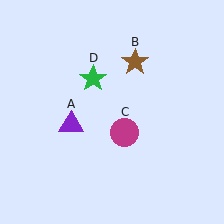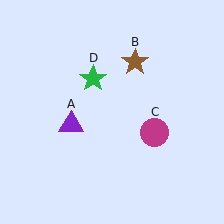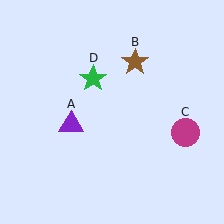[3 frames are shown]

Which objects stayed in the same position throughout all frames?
Purple triangle (object A) and brown star (object B) and green star (object D) remained stationary.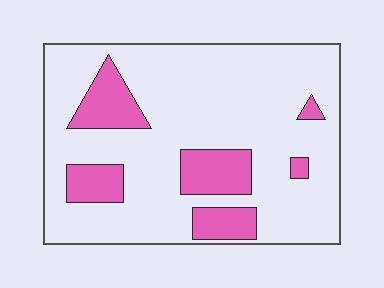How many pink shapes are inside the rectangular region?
6.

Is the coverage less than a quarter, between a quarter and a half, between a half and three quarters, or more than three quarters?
Less than a quarter.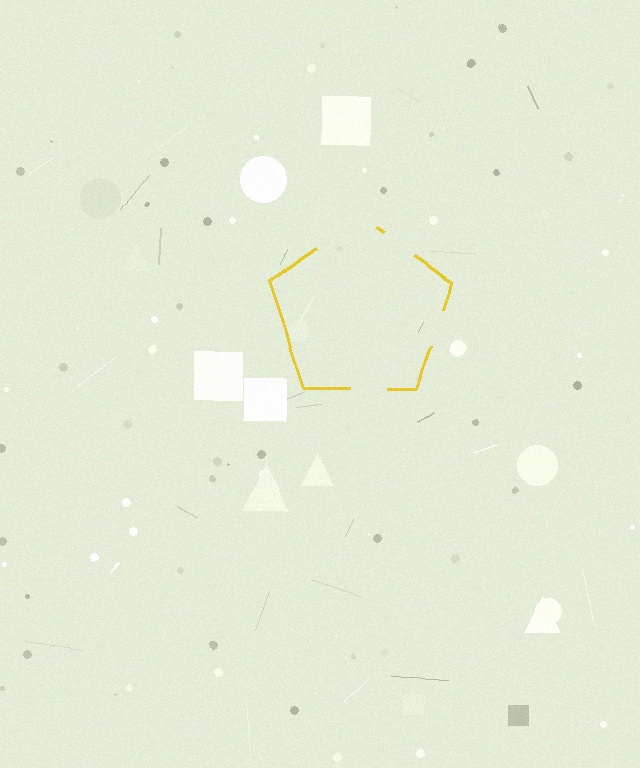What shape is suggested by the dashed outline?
The dashed outline suggests a pentagon.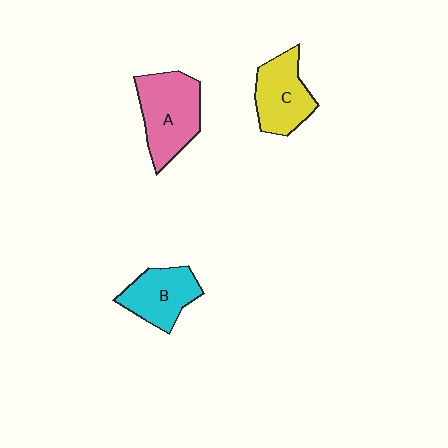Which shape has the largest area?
Shape A (pink).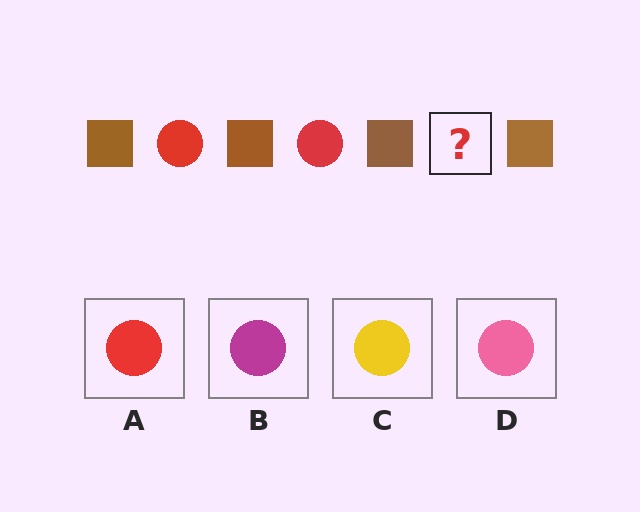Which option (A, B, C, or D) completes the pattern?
A.